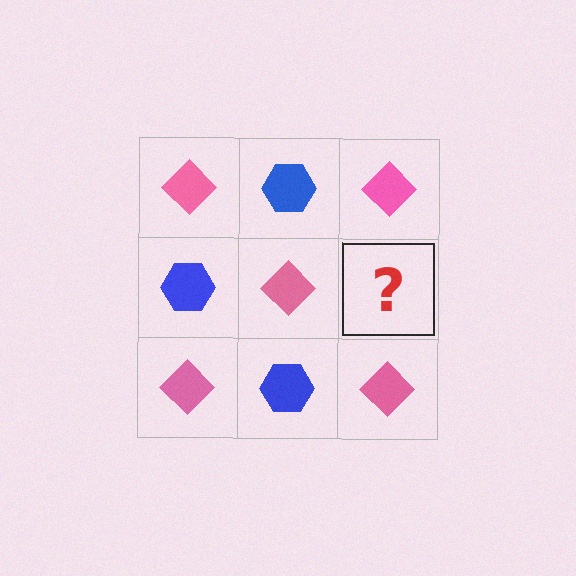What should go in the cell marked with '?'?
The missing cell should contain a blue hexagon.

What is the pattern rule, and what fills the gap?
The rule is that it alternates pink diamond and blue hexagon in a checkerboard pattern. The gap should be filled with a blue hexagon.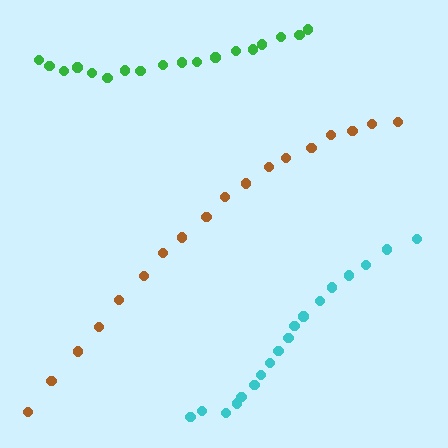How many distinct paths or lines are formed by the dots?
There are 3 distinct paths.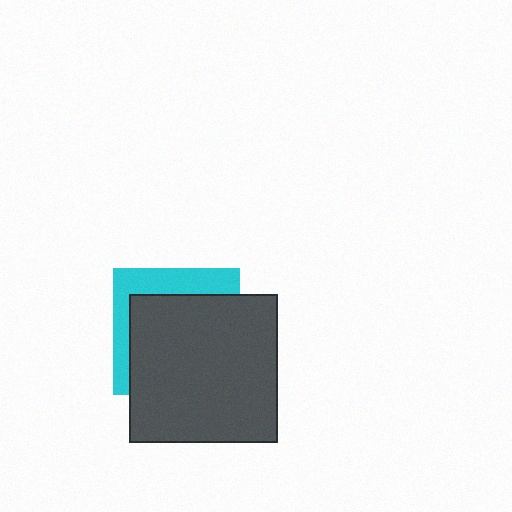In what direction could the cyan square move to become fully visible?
The cyan square could move toward the upper-left. That would shift it out from behind the dark gray square entirely.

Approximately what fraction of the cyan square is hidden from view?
Roughly 70% of the cyan square is hidden behind the dark gray square.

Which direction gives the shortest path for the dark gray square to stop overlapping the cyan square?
Moving toward the lower-right gives the shortest separation.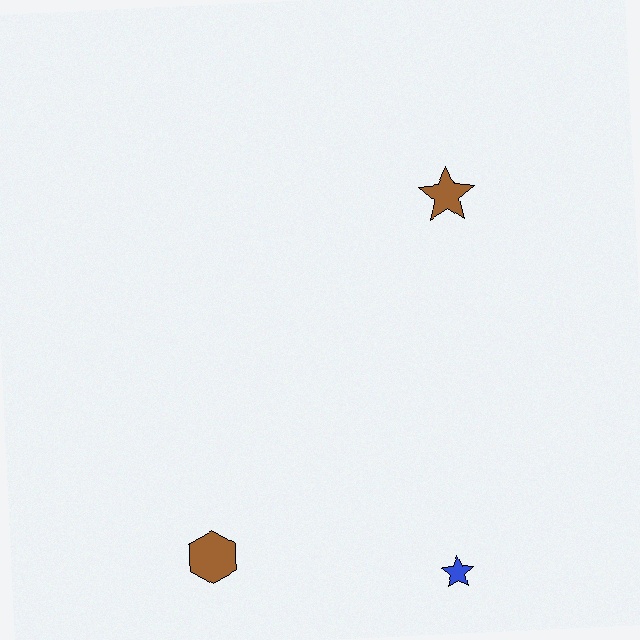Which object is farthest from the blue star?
The brown star is farthest from the blue star.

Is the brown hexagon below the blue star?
No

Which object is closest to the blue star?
The brown hexagon is closest to the blue star.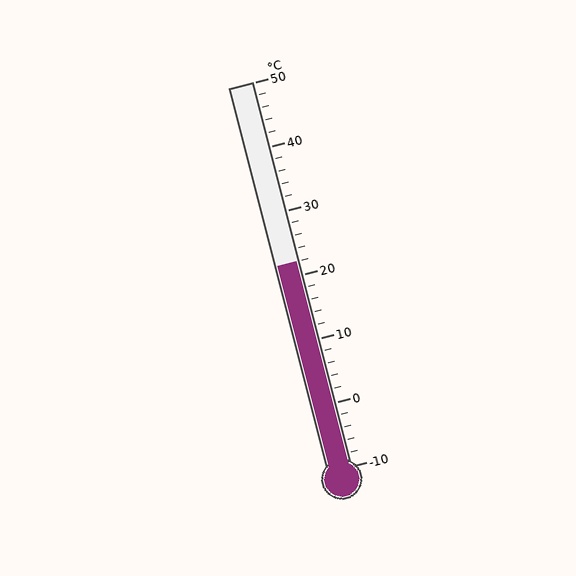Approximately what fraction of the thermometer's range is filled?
The thermometer is filled to approximately 55% of its range.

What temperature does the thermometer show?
The thermometer shows approximately 22°C.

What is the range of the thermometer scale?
The thermometer scale ranges from -10°C to 50°C.